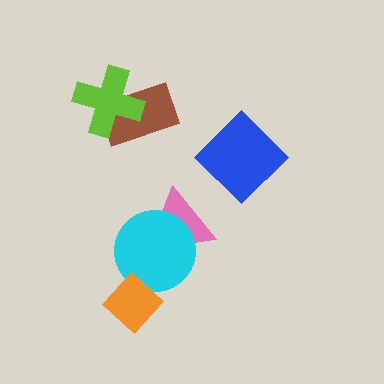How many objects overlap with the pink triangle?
1 object overlaps with the pink triangle.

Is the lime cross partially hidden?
No, no other shape covers it.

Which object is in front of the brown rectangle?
The lime cross is in front of the brown rectangle.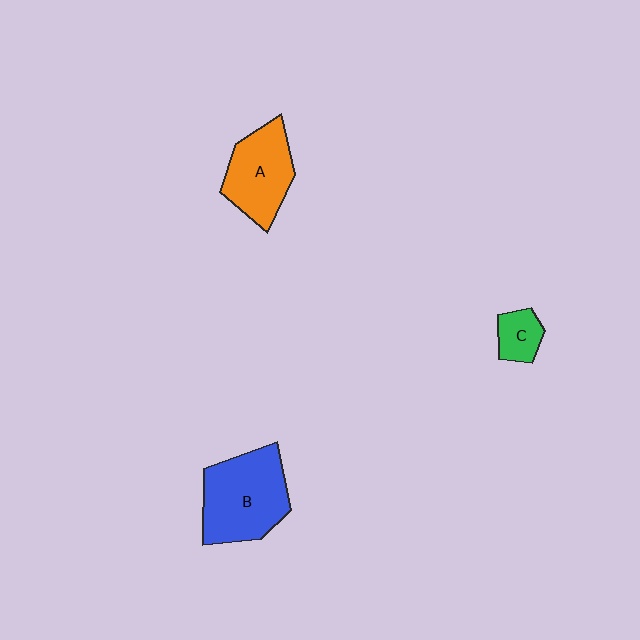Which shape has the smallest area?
Shape C (green).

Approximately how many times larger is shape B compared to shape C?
Approximately 3.3 times.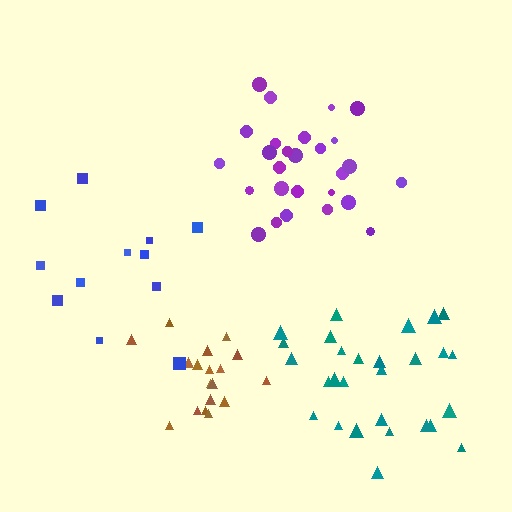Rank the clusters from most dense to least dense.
purple, brown, teal, blue.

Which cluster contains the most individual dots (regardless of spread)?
Teal (28).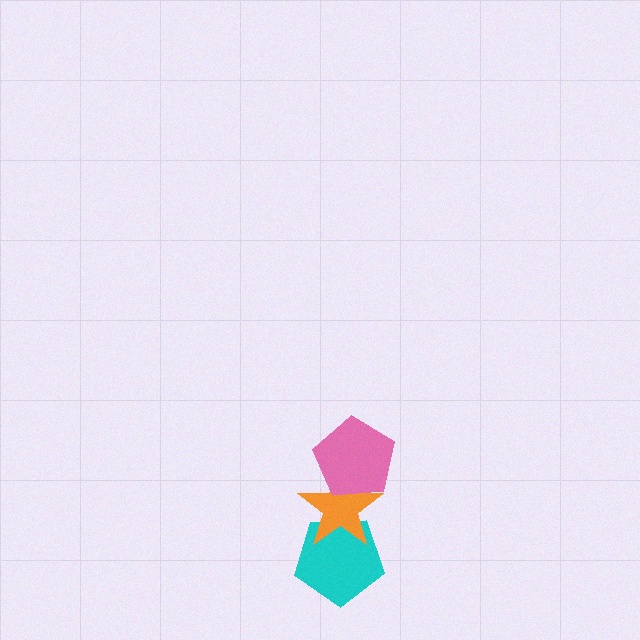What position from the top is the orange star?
The orange star is 2nd from the top.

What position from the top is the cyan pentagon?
The cyan pentagon is 3rd from the top.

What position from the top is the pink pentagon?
The pink pentagon is 1st from the top.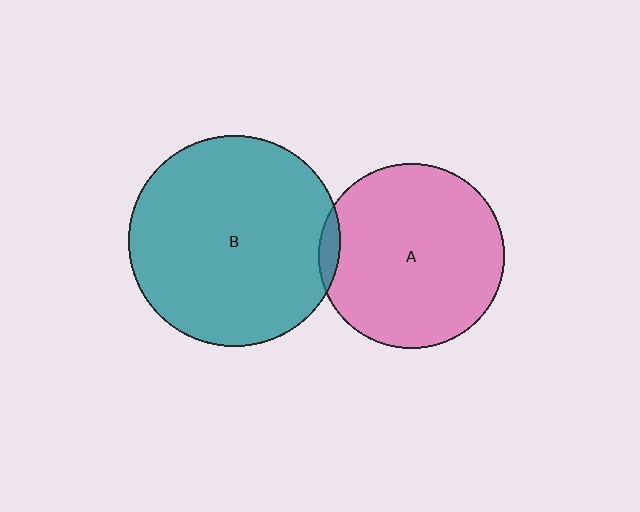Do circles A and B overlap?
Yes.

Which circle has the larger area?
Circle B (teal).